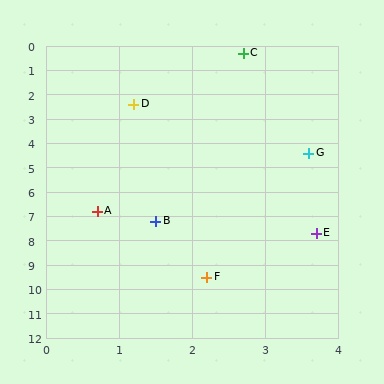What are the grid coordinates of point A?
Point A is at approximately (0.7, 6.8).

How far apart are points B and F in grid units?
Points B and F are about 2.4 grid units apart.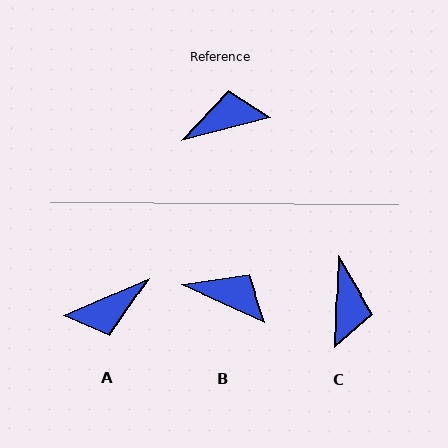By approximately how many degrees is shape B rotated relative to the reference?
Approximately 39 degrees clockwise.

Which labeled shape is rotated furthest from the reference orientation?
A, about 171 degrees away.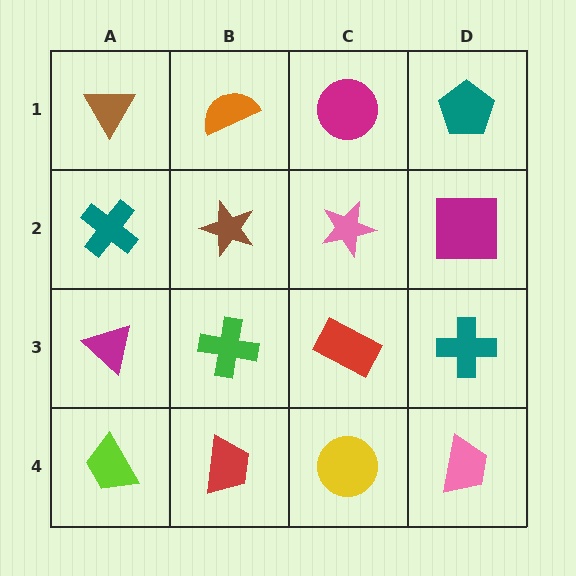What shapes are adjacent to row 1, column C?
A pink star (row 2, column C), an orange semicircle (row 1, column B), a teal pentagon (row 1, column D).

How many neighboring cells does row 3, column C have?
4.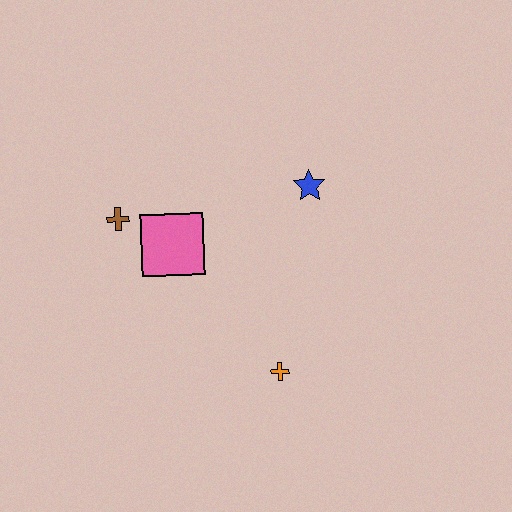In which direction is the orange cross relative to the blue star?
The orange cross is below the blue star.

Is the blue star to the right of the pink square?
Yes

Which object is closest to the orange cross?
The pink square is closest to the orange cross.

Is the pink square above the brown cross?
No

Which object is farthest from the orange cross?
The brown cross is farthest from the orange cross.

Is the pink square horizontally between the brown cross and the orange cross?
Yes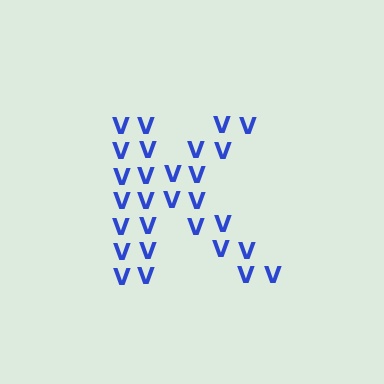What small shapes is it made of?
It is made of small letter V's.